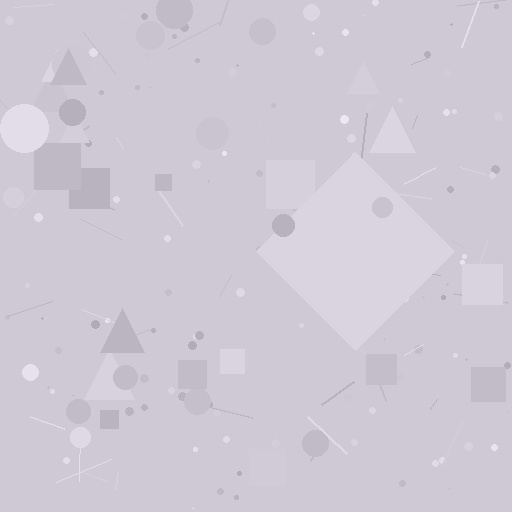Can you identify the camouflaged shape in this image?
The camouflaged shape is a diamond.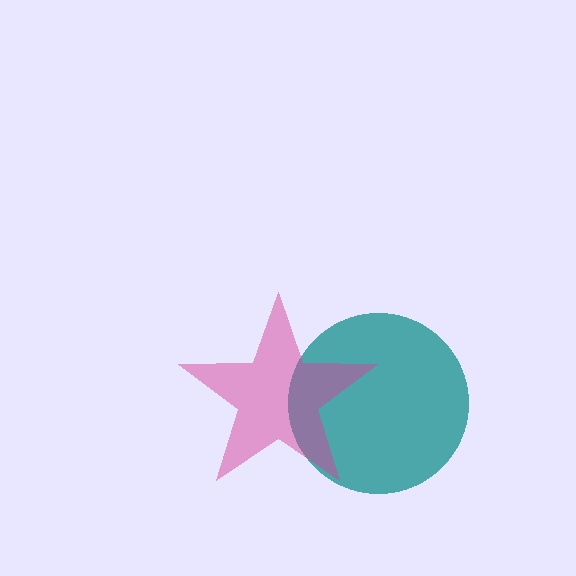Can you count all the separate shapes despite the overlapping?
Yes, there are 2 separate shapes.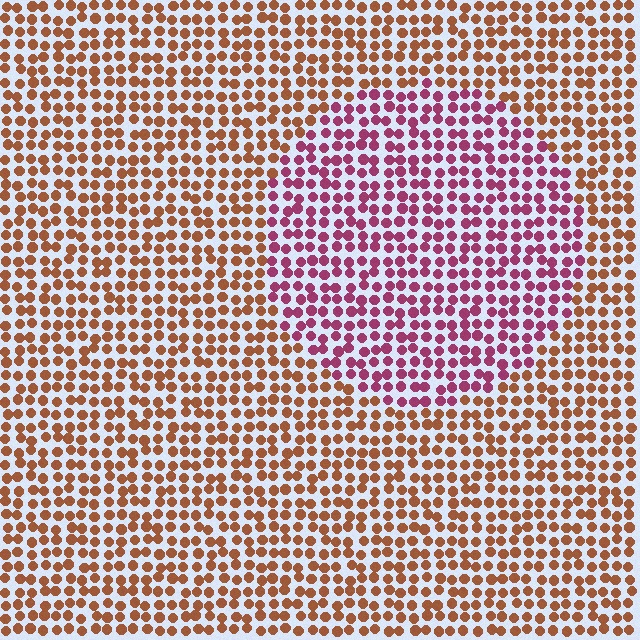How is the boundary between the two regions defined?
The boundary is defined purely by a slight shift in hue (about 50 degrees). Spacing, size, and orientation are identical on both sides.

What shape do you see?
I see a circle.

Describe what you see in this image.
The image is filled with small brown elements in a uniform arrangement. A circle-shaped region is visible where the elements are tinted to a slightly different hue, forming a subtle color boundary.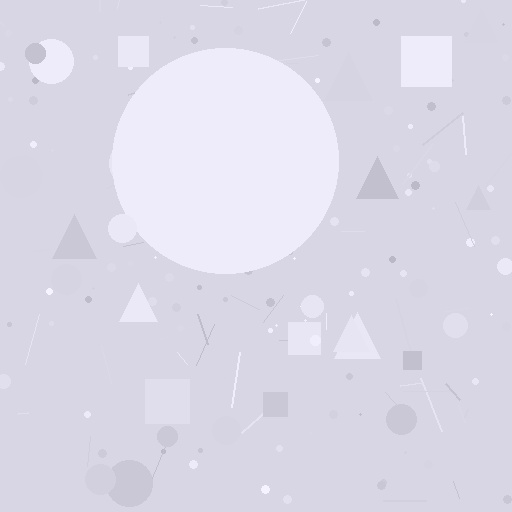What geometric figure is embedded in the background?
A circle is embedded in the background.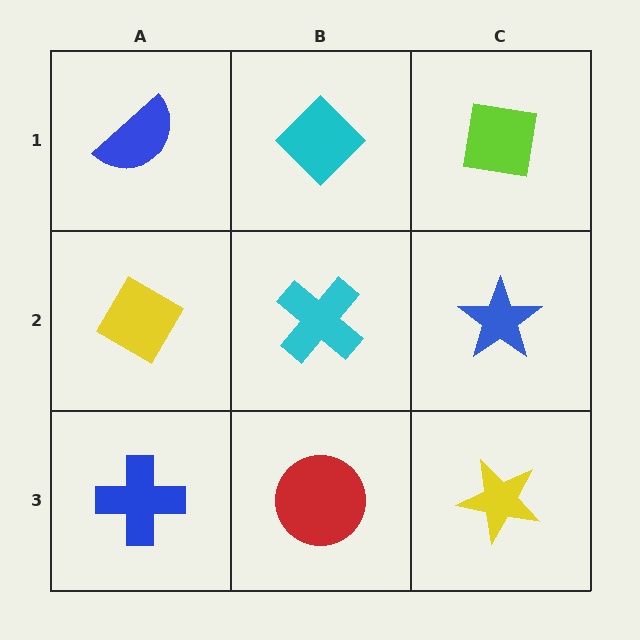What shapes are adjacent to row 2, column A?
A blue semicircle (row 1, column A), a blue cross (row 3, column A), a cyan cross (row 2, column B).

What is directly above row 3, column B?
A cyan cross.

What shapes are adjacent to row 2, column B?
A cyan diamond (row 1, column B), a red circle (row 3, column B), a yellow diamond (row 2, column A), a blue star (row 2, column C).